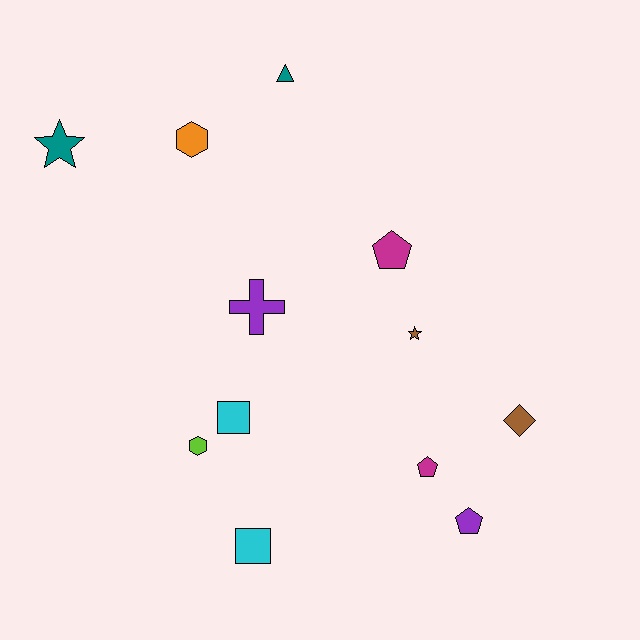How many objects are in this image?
There are 12 objects.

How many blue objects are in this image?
There are no blue objects.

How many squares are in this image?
There are 2 squares.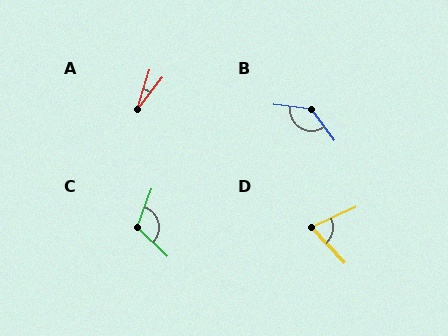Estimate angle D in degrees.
Approximately 71 degrees.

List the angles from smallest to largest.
A (21°), D (71°), C (114°), B (132°).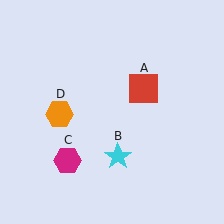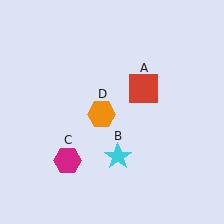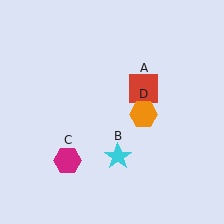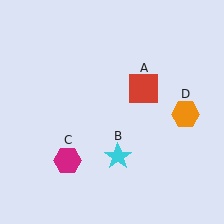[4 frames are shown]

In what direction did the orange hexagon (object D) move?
The orange hexagon (object D) moved right.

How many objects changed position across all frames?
1 object changed position: orange hexagon (object D).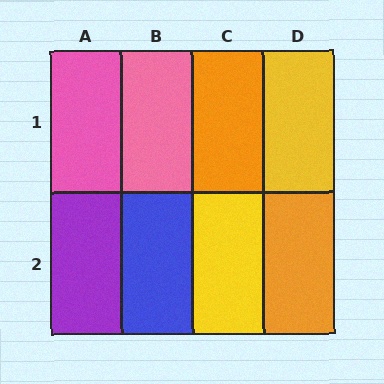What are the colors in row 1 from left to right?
Pink, pink, orange, yellow.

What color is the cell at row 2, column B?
Blue.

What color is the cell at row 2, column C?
Yellow.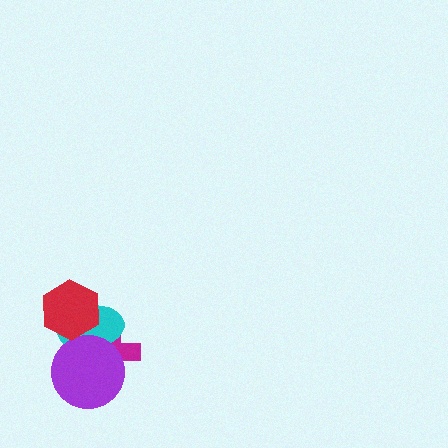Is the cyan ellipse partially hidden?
Yes, it is partially covered by another shape.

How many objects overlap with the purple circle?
2 objects overlap with the purple circle.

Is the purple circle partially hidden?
No, no other shape covers it.